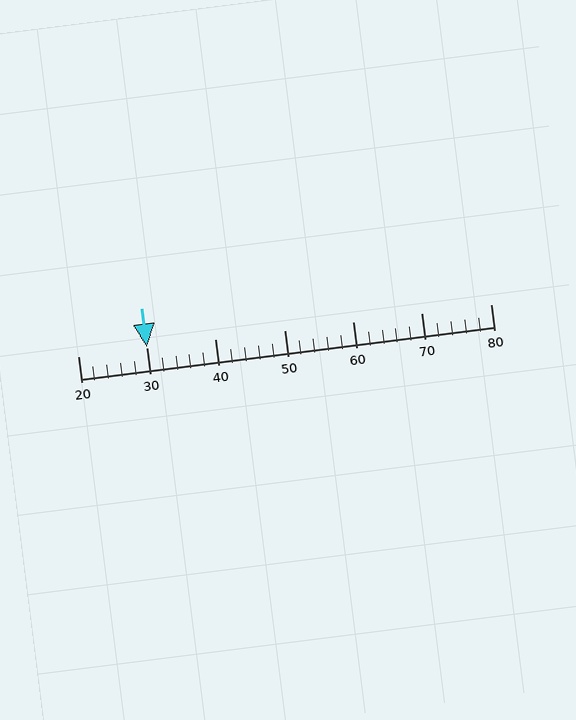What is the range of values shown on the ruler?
The ruler shows values from 20 to 80.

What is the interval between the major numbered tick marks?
The major tick marks are spaced 10 units apart.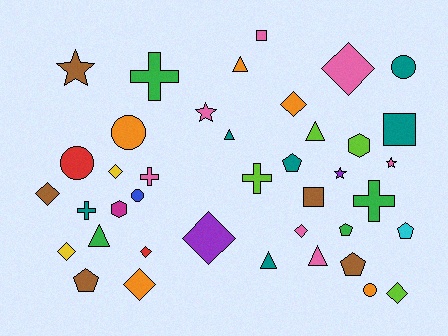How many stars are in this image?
There are 4 stars.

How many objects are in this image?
There are 40 objects.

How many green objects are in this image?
There are 4 green objects.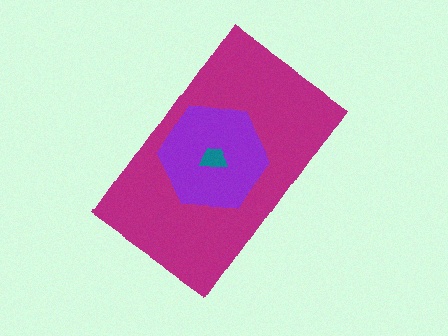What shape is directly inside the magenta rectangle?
The purple hexagon.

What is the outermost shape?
The magenta rectangle.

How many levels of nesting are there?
3.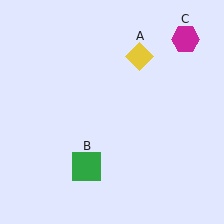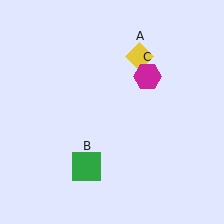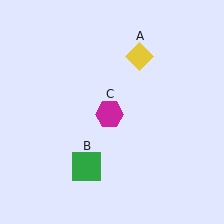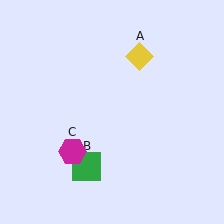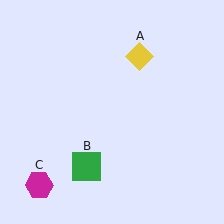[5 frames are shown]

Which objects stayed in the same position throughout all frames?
Yellow diamond (object A) and green square (object B) remained stationary.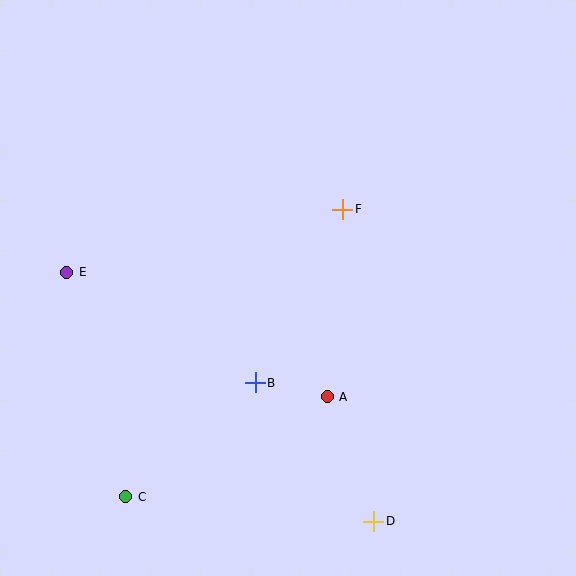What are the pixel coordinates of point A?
Point A is at (327, 397).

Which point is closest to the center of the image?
Point F at (343, 209) is closest to the center.